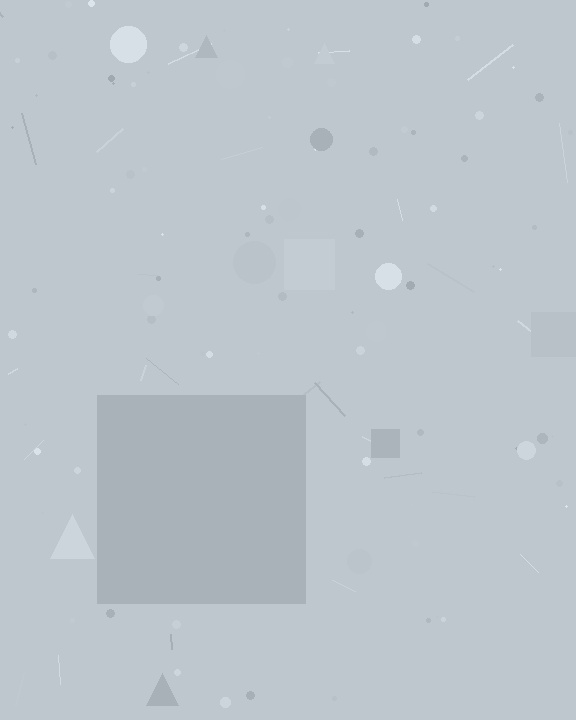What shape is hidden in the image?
A square is hidden in the image.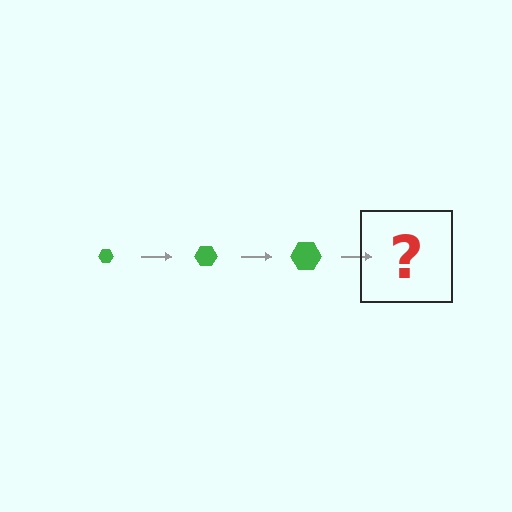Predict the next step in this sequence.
The next step is a green hexagon, larger than the previous one.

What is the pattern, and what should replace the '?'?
The pattern is that the hexagon gets progressively larger each step. The '?' should be a green hexagon, larger than the previous one.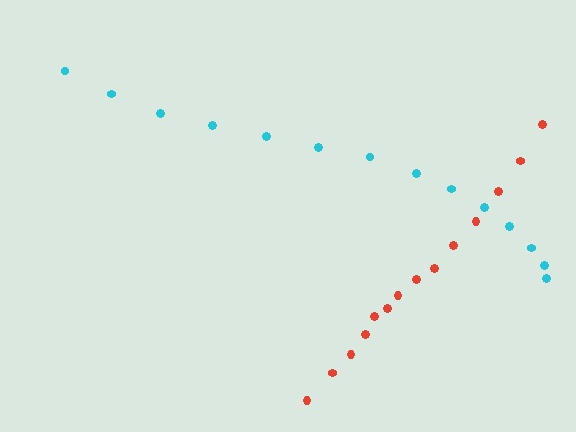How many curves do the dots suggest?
There are 2 distinct paths.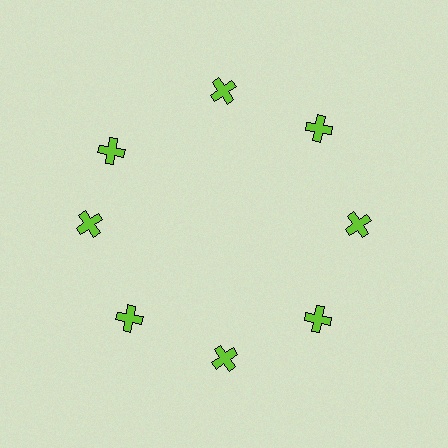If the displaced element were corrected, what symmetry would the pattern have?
It would have 8-fold rotational symmetry — the pattern would map onto itself every 45 degrees.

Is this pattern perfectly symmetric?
No. The 8 lime crosses are arranged in a ring, but one element near the 10 o'clock position is rotated out of alignment along the ring, breaking the 8-fold rotational symmetry.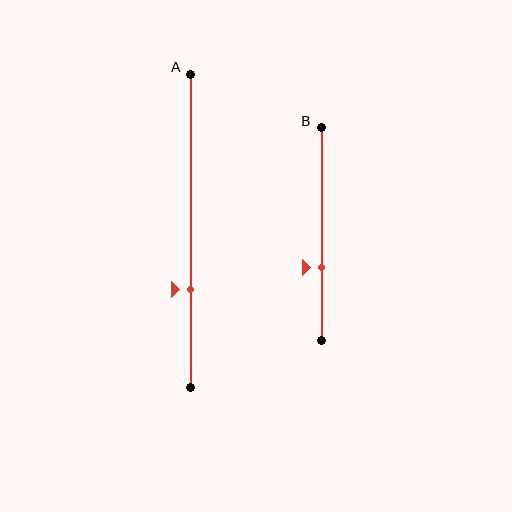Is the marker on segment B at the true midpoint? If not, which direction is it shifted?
No, the marker on segment B is shifted downward by about 16% of the segment length.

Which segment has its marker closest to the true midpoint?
Segment B has its marker closest to the true midpoint.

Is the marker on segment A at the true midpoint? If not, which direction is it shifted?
No, the marker on segment A is shifted downward by about 19% of the segment length.